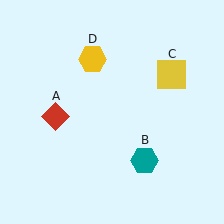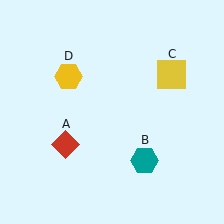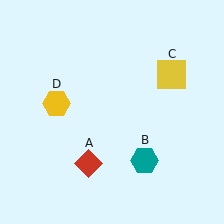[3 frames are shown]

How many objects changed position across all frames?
2 objects changed position: red diamond (object A), yellow hexagon (object D).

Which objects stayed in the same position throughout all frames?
Teal hexagon (object B) and yellow square (object C) remained stationary.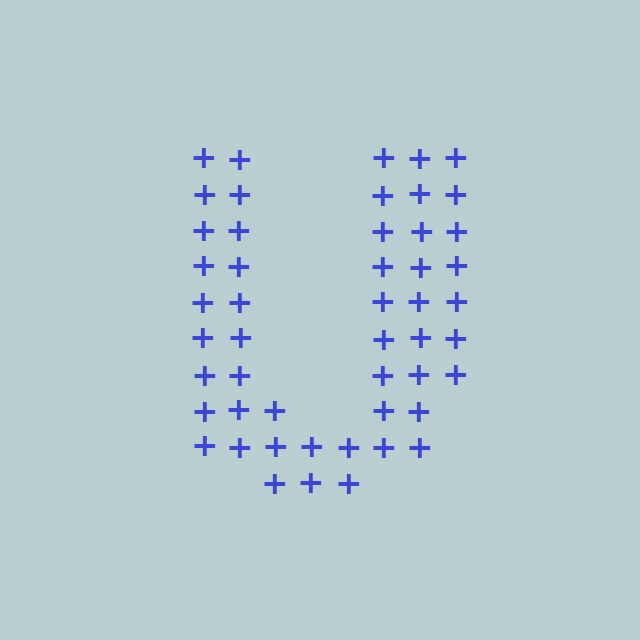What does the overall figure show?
The overall figure shows the letter U.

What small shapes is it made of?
It is made of small plus signs.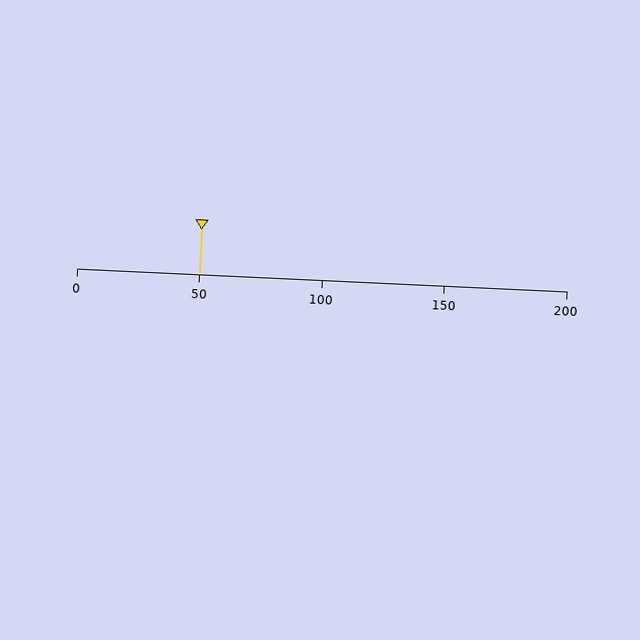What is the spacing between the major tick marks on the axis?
The major ticks are spaced 50 apart.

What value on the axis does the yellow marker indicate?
The marker indicates approximately 50.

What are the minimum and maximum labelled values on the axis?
The axis runs from 0 to 200.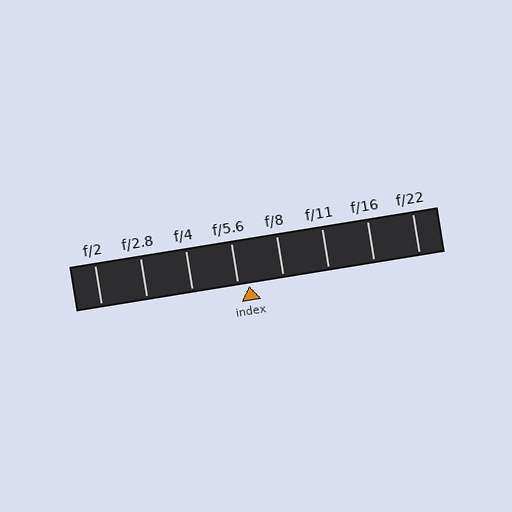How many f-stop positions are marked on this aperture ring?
There are 8 f-stop positions marked.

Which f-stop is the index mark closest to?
The index mark is closest to f/5.6.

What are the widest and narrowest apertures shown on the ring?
The widest aperture shown is f/2 and the narrowest is f/22.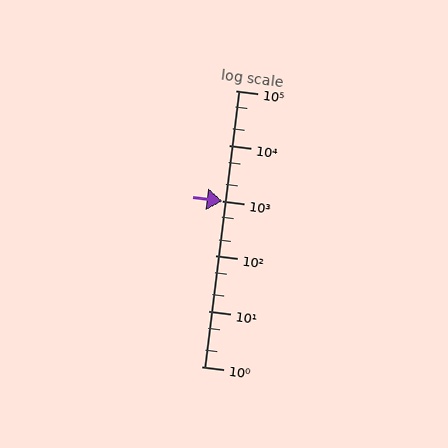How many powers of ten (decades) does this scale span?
The scale spans 5 decades, from 1 to 100000.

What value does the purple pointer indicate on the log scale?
The pointer indicates approximately 1000.